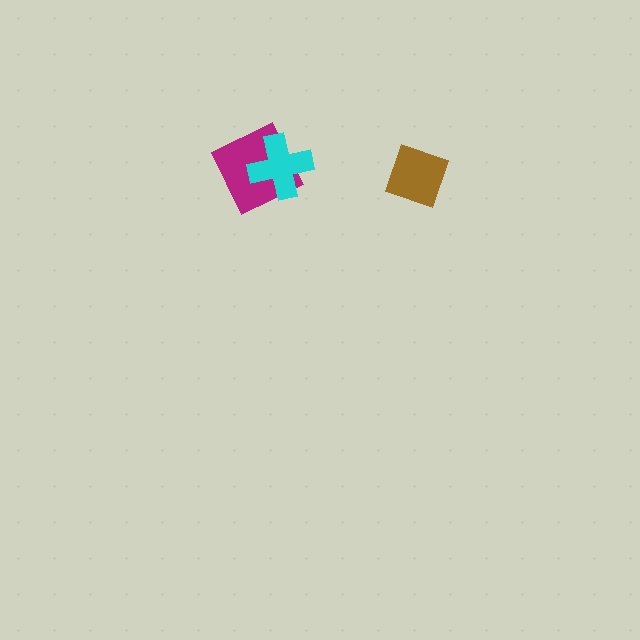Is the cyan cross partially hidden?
No, no other shape covers it.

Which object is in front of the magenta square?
The cyan cross is in front of the magenta square.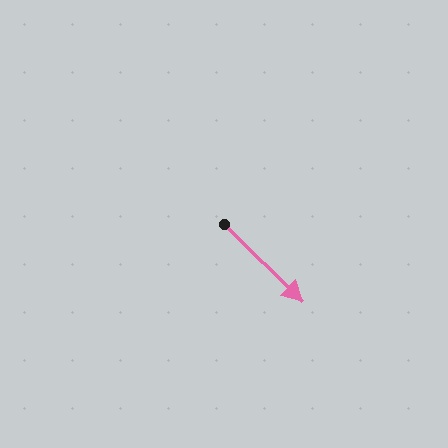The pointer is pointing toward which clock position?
Roughly 4 o'clock.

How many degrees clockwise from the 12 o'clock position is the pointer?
Approximately 135 degrees.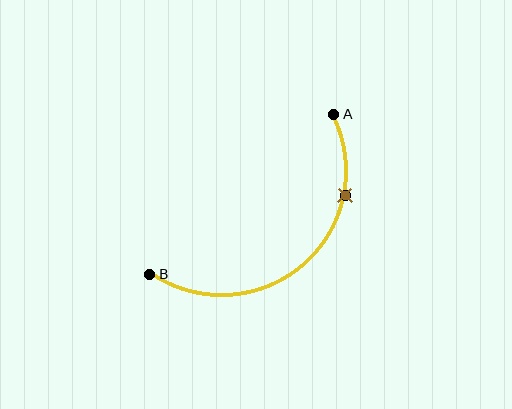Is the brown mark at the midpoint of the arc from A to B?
No. The brown mark lies on the arc but is closer to endpoint A. The arc midpoint would be at the point on the curve equidistant along the arc from both A and B.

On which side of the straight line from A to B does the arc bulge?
The arc bulges below and to the right of the straight line connecting A and B.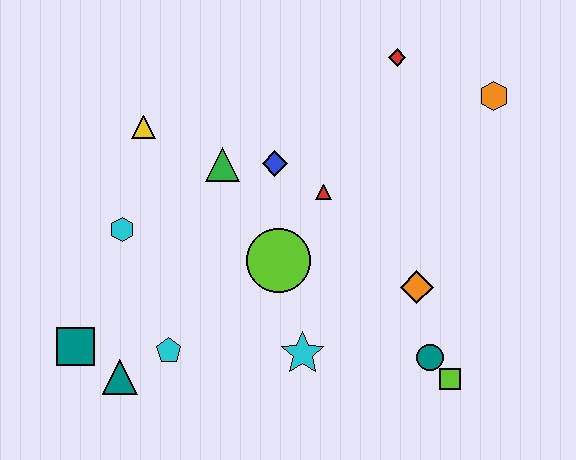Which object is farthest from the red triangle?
The teal square is farthest from the red triangle.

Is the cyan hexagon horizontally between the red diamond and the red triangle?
No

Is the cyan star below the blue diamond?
Yes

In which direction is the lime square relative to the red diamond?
The lime square is below the red diamond.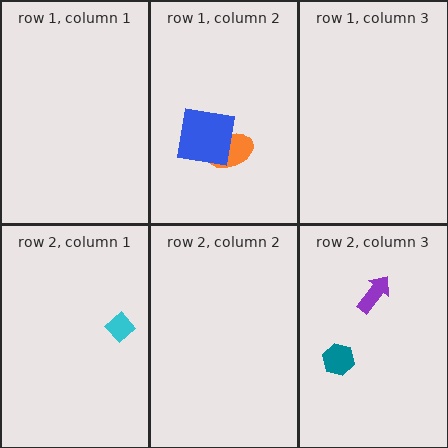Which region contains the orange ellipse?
The row 1, column 2 region.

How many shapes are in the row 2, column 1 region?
1.